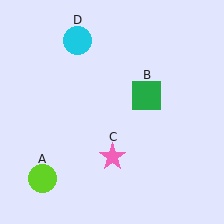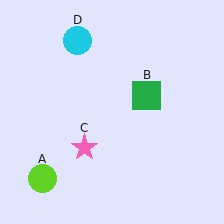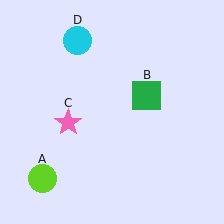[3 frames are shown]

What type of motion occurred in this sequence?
The pink star (object C) rotated clockwise around the center of the scene.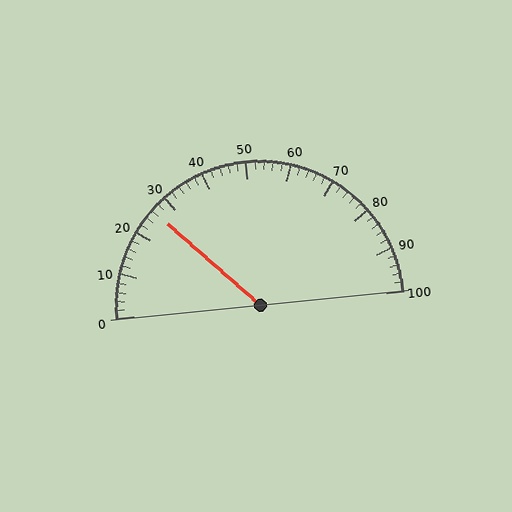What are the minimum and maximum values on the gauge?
The gauge ranges from 0 to 100.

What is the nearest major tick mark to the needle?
The nearest major tick mark is 30.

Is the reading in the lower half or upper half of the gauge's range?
The reading is in the lower half of the range (0 to 100).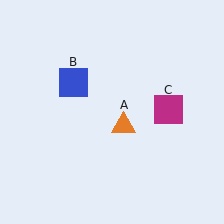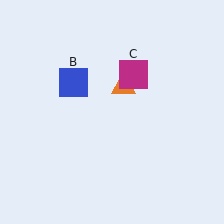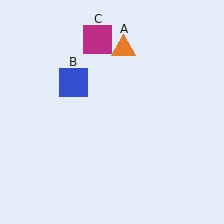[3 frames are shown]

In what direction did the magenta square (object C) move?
The magenta square (object C) moved up and to the left.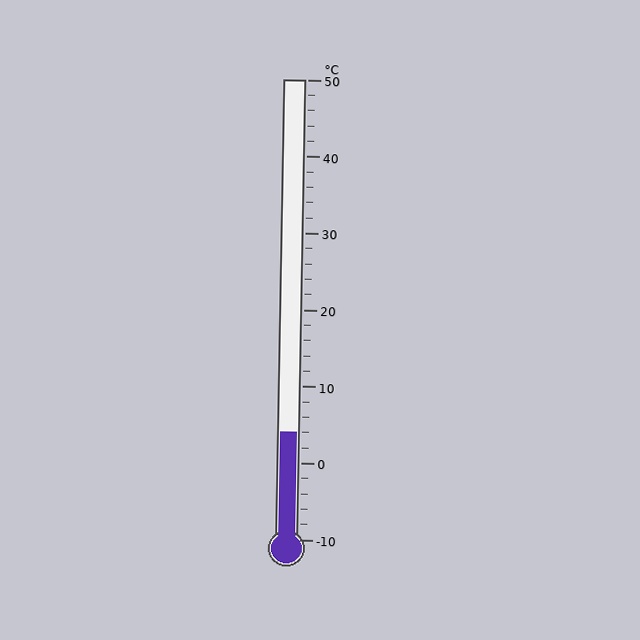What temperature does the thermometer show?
The thermometer shows approximately 4°C.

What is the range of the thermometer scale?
The thermometer scale ranges from -10°C to 50°C.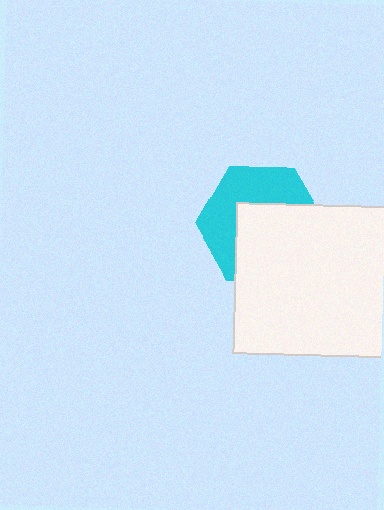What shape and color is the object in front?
The object in front is a white square.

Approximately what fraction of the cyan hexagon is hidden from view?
Roughly 53% of the cyan hexagon is hidden behind the white square.